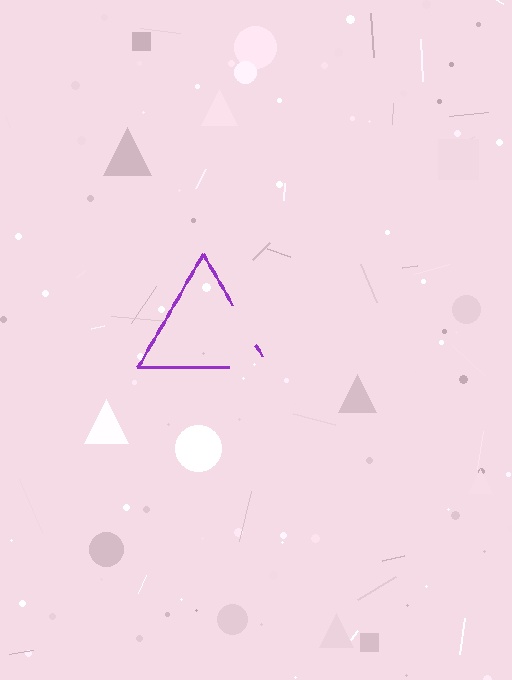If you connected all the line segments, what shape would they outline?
They would outline a triangle.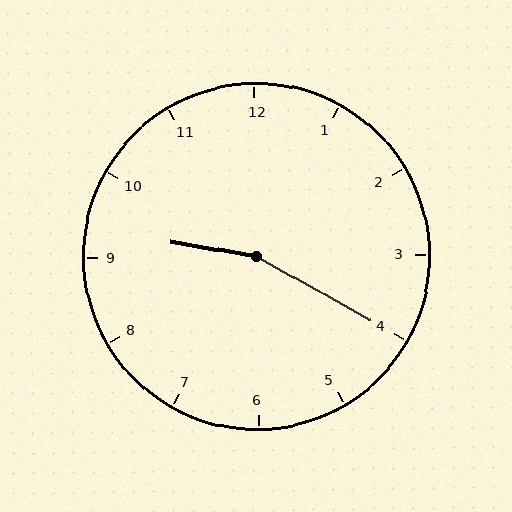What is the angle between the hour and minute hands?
Approximately 160 degrees.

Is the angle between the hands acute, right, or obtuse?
It is obtuse.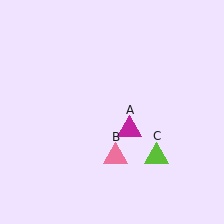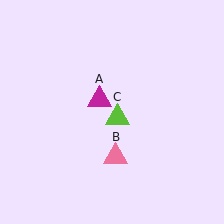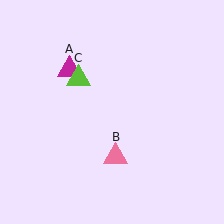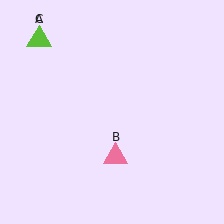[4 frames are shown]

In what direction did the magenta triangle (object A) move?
The magenta triangle (object A) moved up and to the left.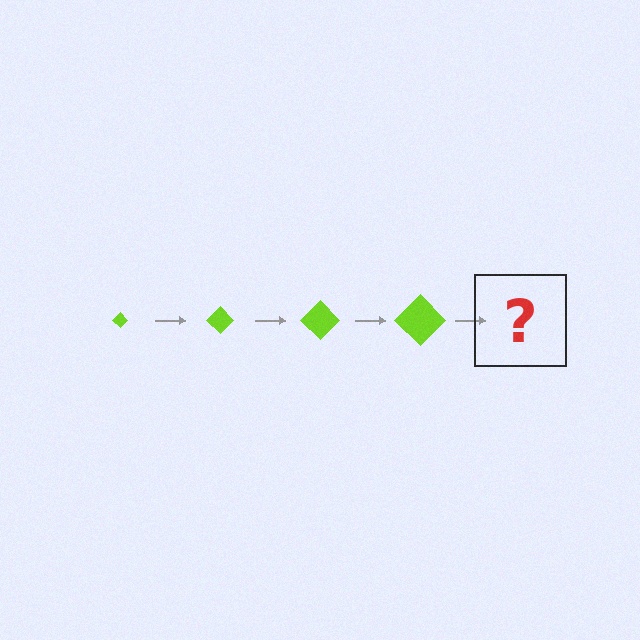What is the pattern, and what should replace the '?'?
The pattern is that the diamond gets progressively larger each step. The '?' should be a lime diamond, larger than the previous one.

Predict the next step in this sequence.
The next step is a lime diamond, larger than the previous one.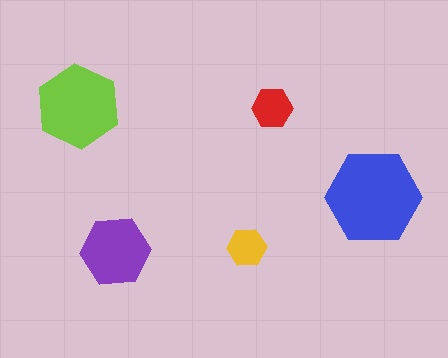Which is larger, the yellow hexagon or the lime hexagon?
The lime one.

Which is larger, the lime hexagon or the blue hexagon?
The blue one.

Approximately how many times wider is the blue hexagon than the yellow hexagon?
About 2.5 times wider.